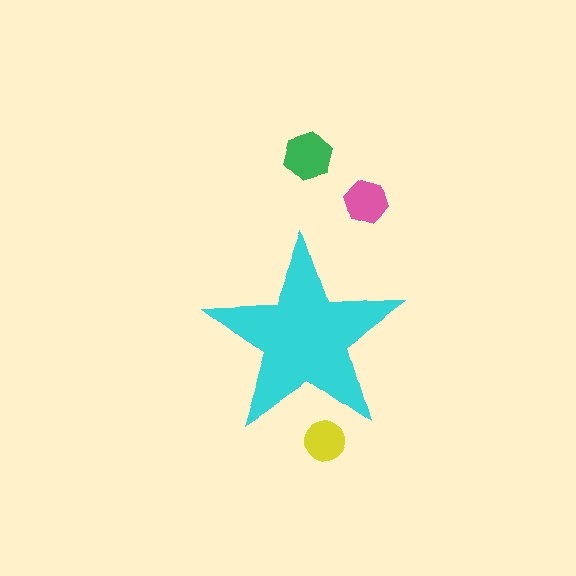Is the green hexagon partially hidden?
No, the green hexagon is fully visible.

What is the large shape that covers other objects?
A cyan star.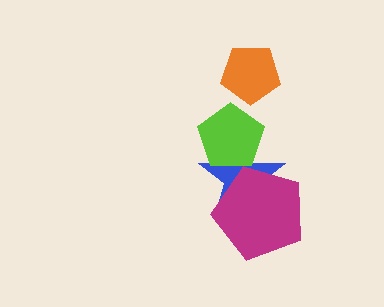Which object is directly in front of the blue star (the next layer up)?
The magenta pentagon is directly in front of the blue star.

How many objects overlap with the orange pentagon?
0 objects overlap with the orange pentagon.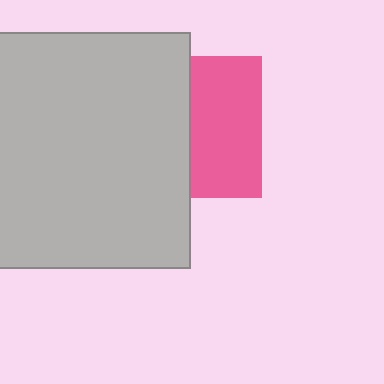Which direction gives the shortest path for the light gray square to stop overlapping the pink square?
Moving left gives the shortest separation.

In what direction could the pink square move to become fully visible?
The pink square could move right. That would shift it out from behind the light gray square entirely.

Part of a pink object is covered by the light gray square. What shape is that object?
It is a square.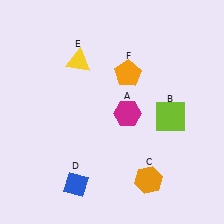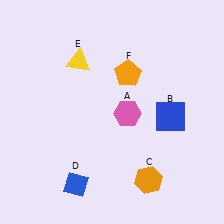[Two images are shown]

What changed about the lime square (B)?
In Image 1, B is lime. In Image 2, it changed to blue.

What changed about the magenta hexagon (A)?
In Image 1, A is magenta. In Image 2, it changed to pink.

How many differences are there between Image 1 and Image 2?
There are 2 differences between the two images.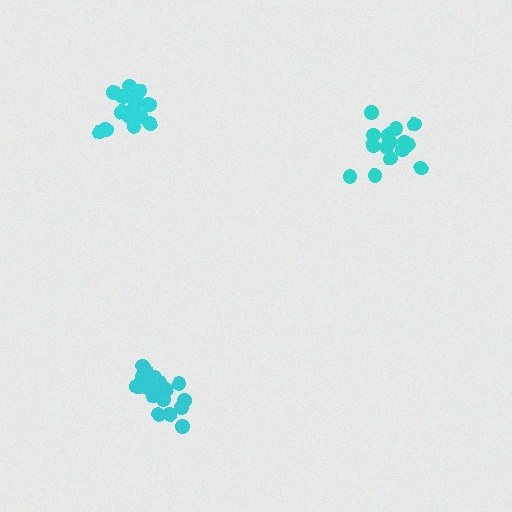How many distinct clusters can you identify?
There are 3 distinct clusters.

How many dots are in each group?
Group 1: 15 dots, Group 2: 20 dots, Group 3: 20 dots (55 total).